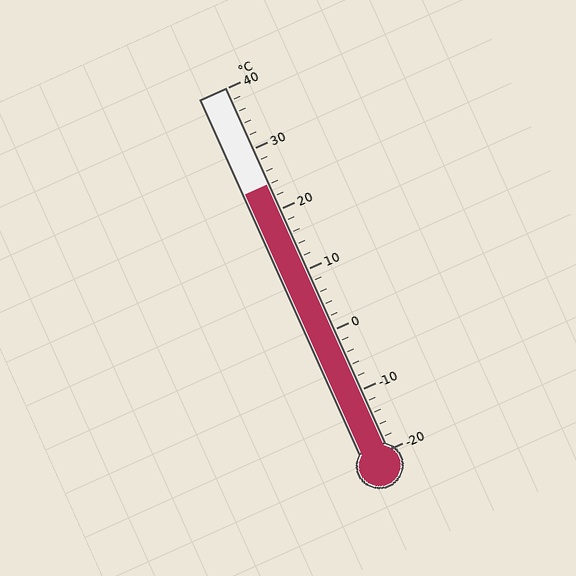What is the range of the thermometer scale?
The thermometer scale ranges from -20°C to 40°C.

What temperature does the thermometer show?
The thermometer shows approximately 24°C.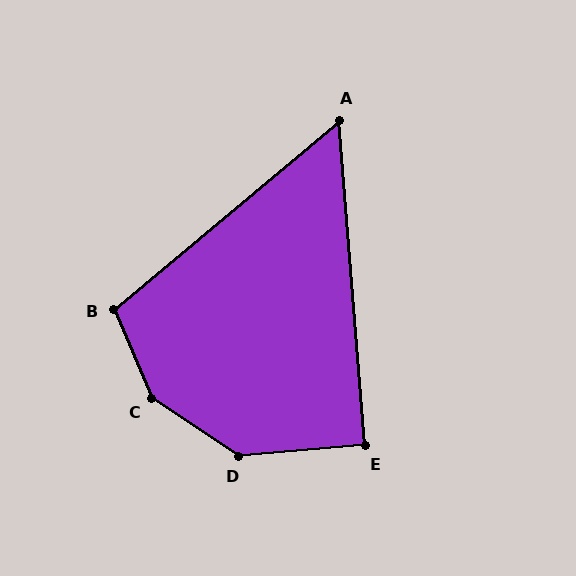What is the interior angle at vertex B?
Approximately 107 degrees (obtuse).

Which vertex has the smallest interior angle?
A, at approximately 55 degrees.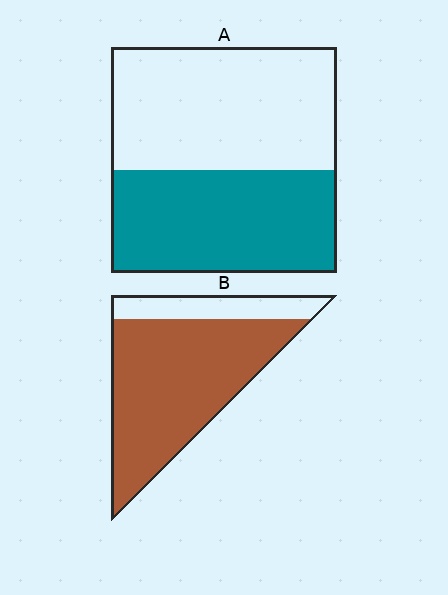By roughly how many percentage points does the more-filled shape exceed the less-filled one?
By roughly 35 percentage points (B over A).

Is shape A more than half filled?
No.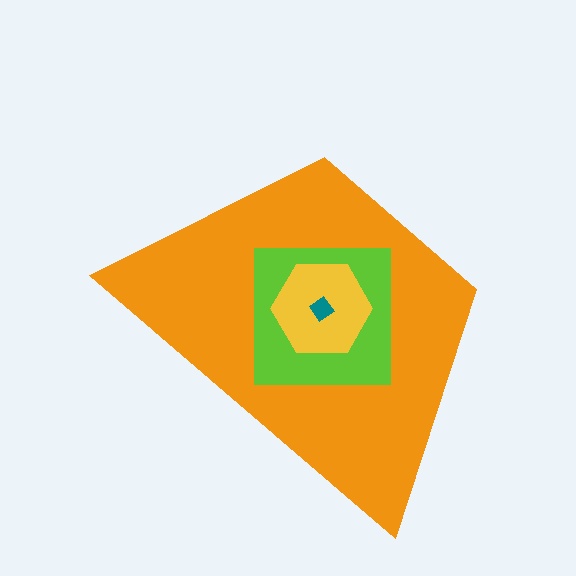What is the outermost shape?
The orange trapezoid.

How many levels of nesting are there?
4.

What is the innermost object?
The teal diamond.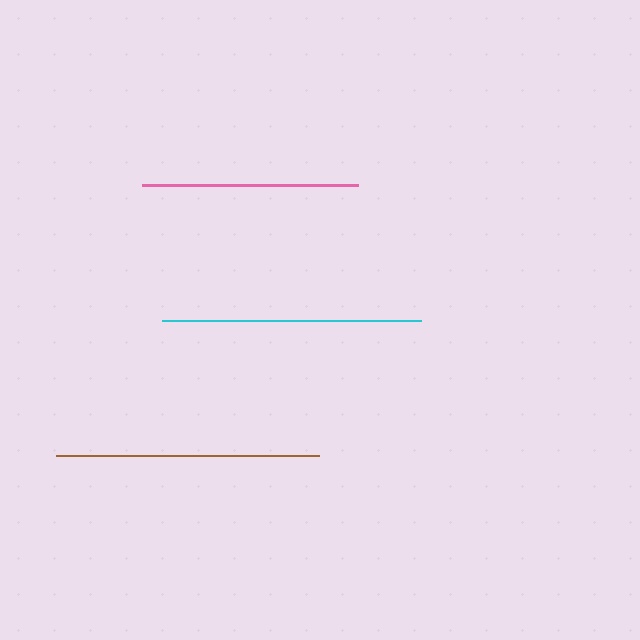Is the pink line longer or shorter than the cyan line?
The cyan line is longer than the pink line.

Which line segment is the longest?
The brown line is the longest at approximately 263 pixels.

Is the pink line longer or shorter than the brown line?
The brown line is longer than the pink line.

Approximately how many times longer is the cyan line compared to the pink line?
The cyan line is approximately 1.2 times the length of the pink line.